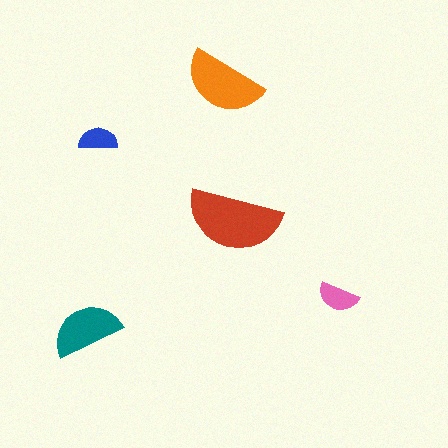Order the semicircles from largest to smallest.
the red one, the orange one, the teal one, the pink one, the blue one.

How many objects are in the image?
There are 5 objects in the image.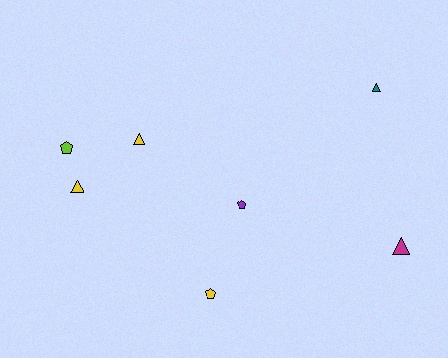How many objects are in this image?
There are 7 objects.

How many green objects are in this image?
There are no green objects.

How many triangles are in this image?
There are 4 triangles.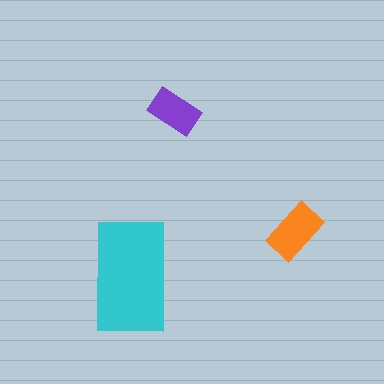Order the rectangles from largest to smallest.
the cyan one, the orange one, the purple one.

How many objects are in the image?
There are 3 objects in the image.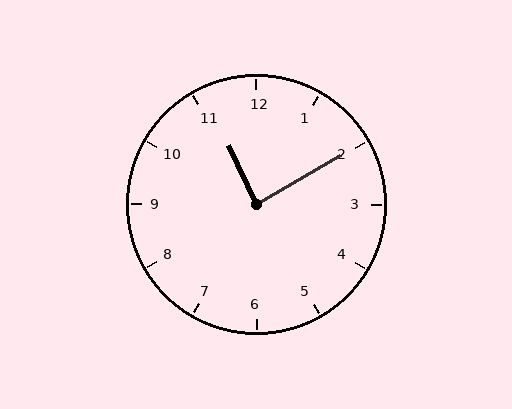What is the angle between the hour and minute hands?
Approximately 85 degrees.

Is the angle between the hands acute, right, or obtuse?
It is right.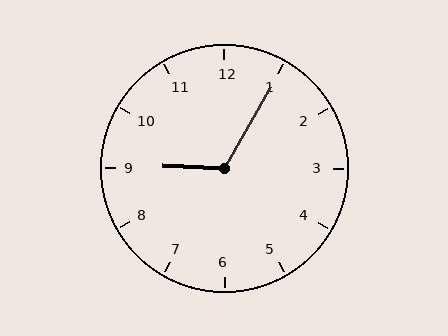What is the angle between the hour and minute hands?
Approximately 118 degrees.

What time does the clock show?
9:05.